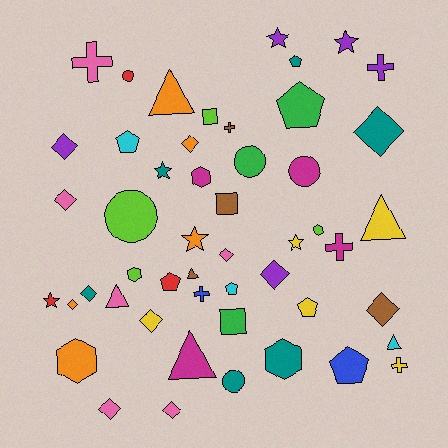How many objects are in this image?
There are 50 objects.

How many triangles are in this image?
There are 6 triangles.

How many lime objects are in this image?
There are 4 lime objects.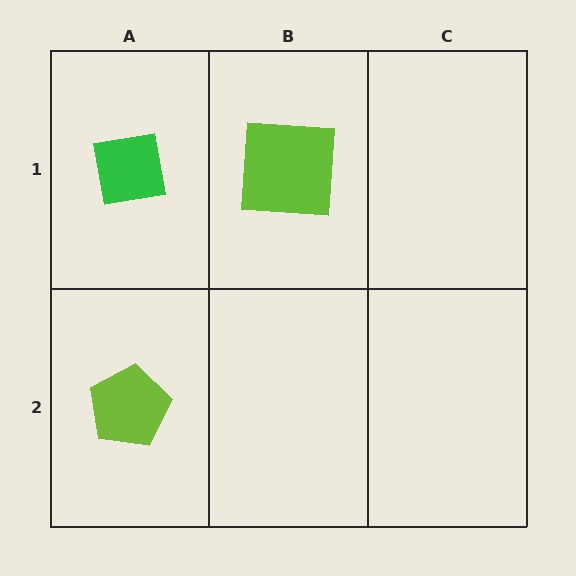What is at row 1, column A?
A green square.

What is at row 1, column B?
A lime square.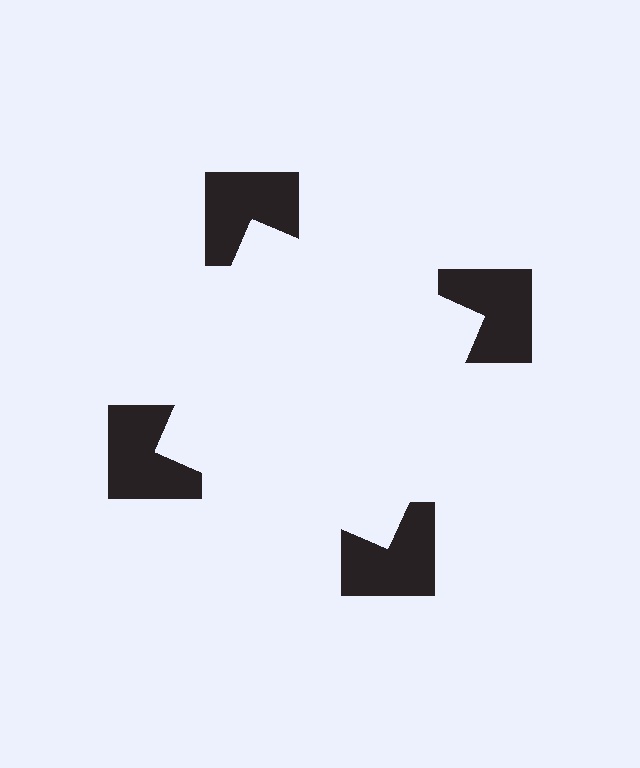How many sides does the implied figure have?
4 sides.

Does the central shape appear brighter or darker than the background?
It typically appears slightly brighter than the background, even though no actual brightness change is drawn.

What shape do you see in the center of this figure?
An illusory square — its edges are inferred from the aligned wedge cuts in the notched squares, not physically drawn.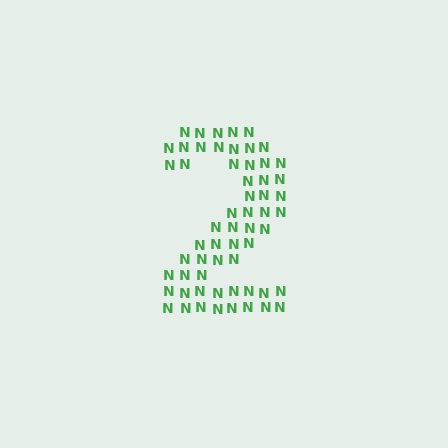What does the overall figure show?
The overall figure shows the digit 2.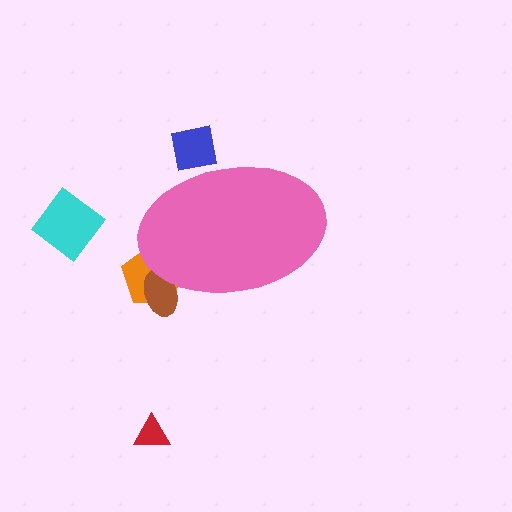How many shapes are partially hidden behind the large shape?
3 shapes are partially hidden.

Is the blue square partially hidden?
Yes, the blue square is partially hidden behind the pink ellipse.